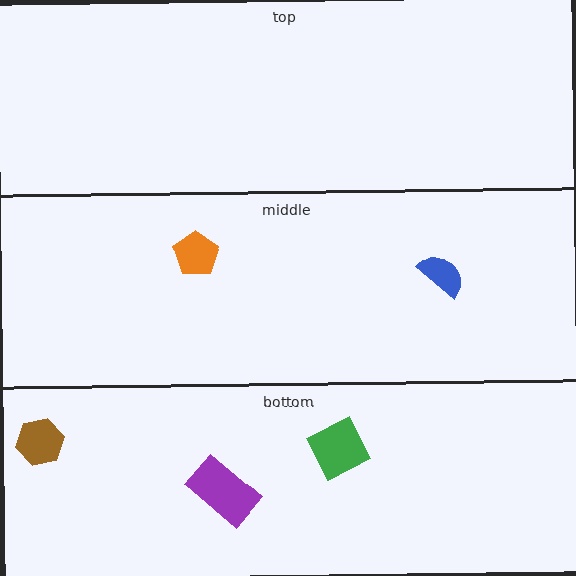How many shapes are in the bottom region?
3.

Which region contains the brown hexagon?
The bottom region.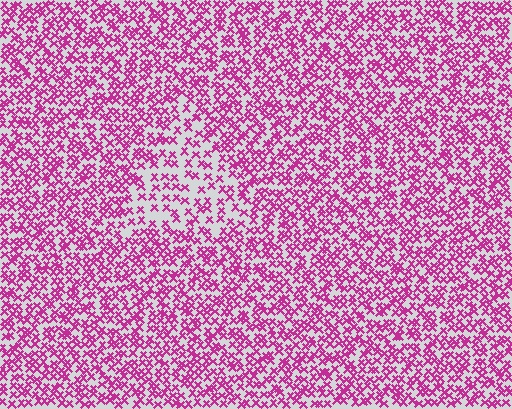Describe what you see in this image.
The image contains small magenta elements arranged at two different densities. A triangle-shaped region is visible where the elements are less densely packed than the surrounding area.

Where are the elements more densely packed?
The elements are more densely packed outside the triangle boundary.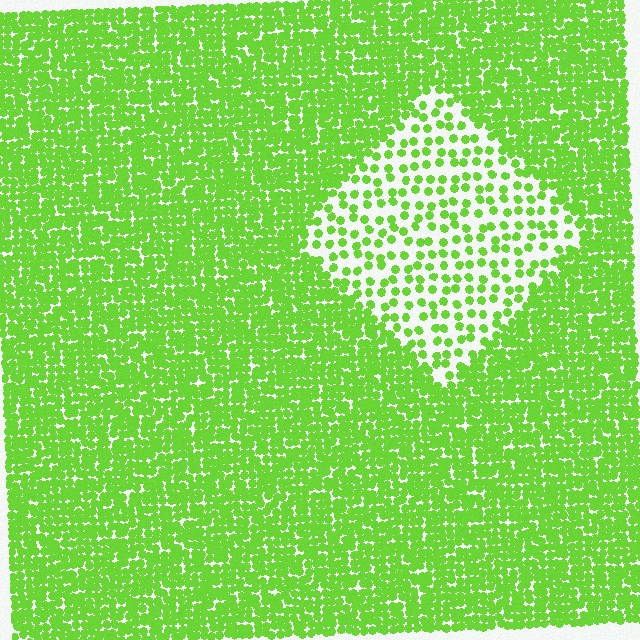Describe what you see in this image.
The image contains small lime elements arranged at two different densities. A diamond-shaped region is visible where the elements are less densely packed than the surrounding area.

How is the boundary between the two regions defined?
The boundary is defined by a change in element density (approximately 2.8x ratio). All elements are the same color, size, and shape.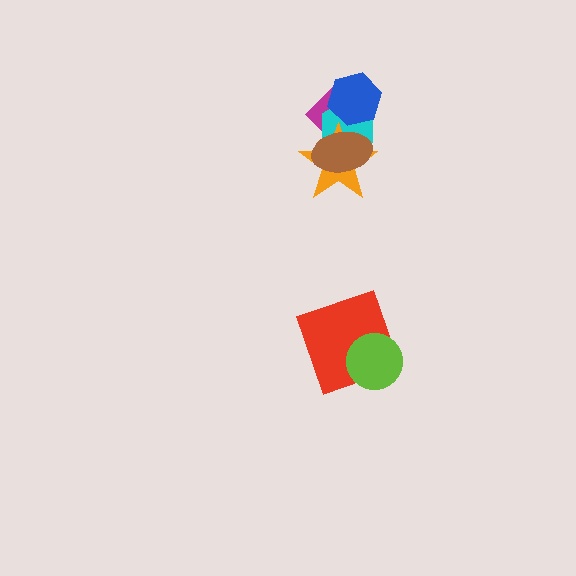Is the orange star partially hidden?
Yes, it is partially covered by another shape.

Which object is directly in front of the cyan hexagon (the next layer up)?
The orange star is directly in front of the cyan hexagon.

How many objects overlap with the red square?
1 object overlaps with the red square.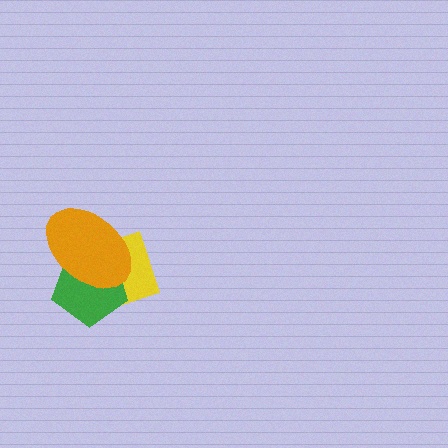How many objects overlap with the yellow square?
2 objects overlap with the yellow square.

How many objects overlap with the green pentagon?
2 objects overlap with the green pentagon.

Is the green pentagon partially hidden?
Yes, it is partially covered by another shape.